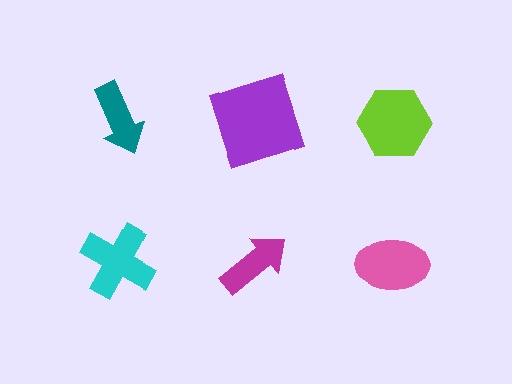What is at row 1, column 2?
A purple square.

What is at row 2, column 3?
A pink ellipse.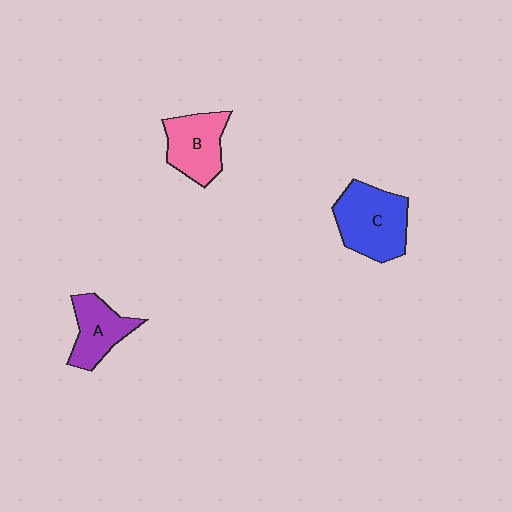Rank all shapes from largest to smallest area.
From largest to smallest: C (blue), B (pink), A (purple).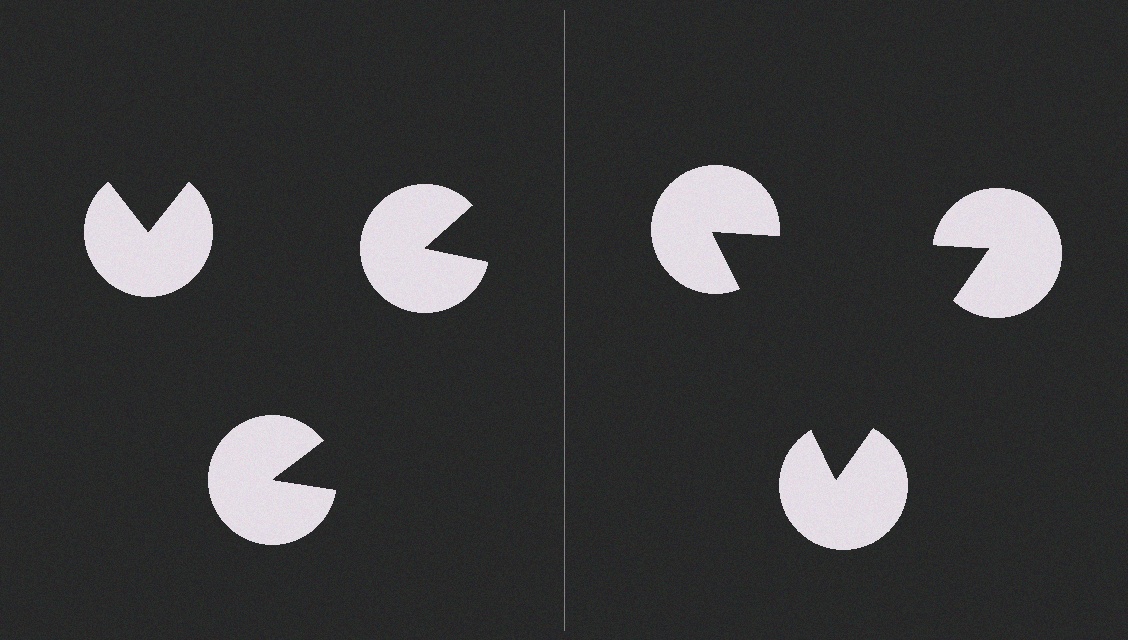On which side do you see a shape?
An illusory triangle appears on the right side. On the left side the wedge cuts are rotated, so no coherent shape forms.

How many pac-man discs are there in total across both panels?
6 — 3 on each side.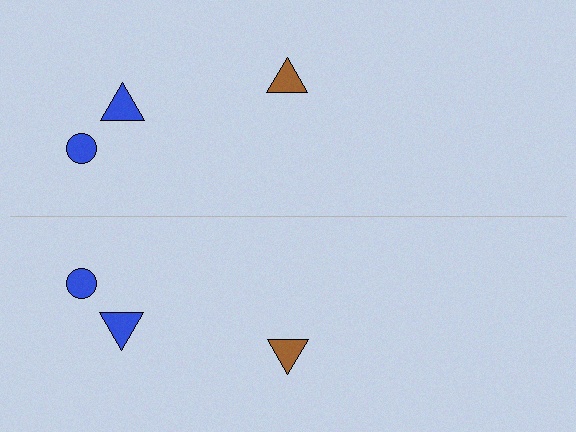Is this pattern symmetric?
Yes, this pattern has bilateral (reflection) symmetry.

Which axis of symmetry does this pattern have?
The pattern has a horizontal axis of symmetry running through the center of the image.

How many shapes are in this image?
There are 6 shapes in this image.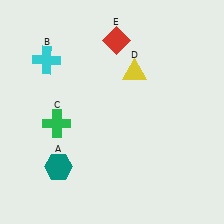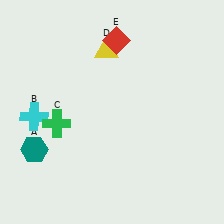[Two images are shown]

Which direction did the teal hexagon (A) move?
The teal hexagon (A) moved left.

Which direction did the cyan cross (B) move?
The cyan cross (B) moved down.